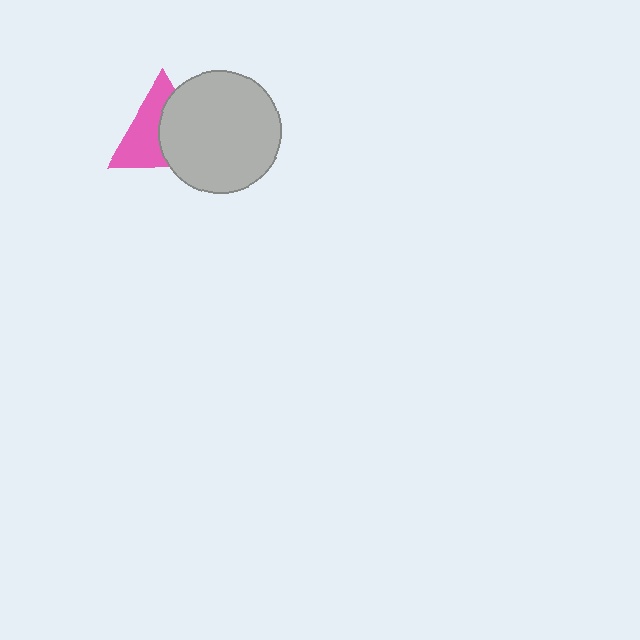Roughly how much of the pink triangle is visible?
About half of it is visible (roughly 51%).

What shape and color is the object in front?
The object in front is a light gray circle.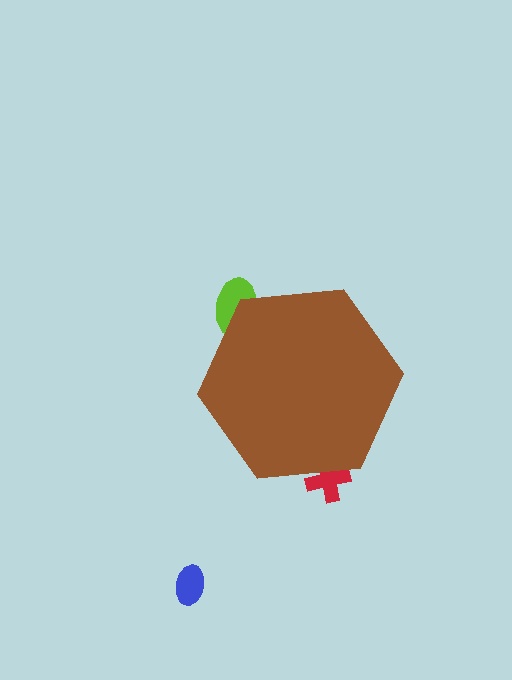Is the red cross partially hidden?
Yes, the red cross is partially hidden behind the brown hexagon.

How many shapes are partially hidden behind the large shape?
2 shapes are partially hidden.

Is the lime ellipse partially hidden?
Yes, the lime ellipse is partially hidden behind the brown hexagon.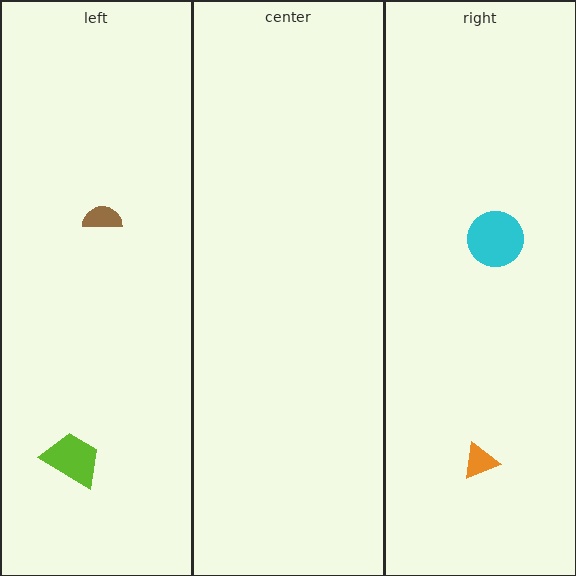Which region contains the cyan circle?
The right region.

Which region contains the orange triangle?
The right region.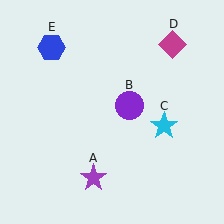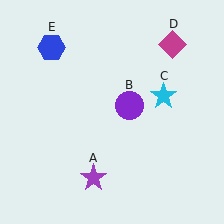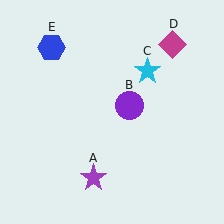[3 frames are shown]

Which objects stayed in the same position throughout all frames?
Purple star (object A) and purple circle (object B) and magenta diamond (object D) and blue hexagon (object E) remained stationary.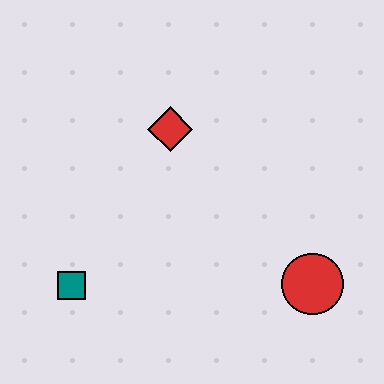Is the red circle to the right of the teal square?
Yes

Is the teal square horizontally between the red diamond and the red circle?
No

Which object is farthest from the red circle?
The teal square is farthest from the red circle.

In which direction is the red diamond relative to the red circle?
The red diamond is above the red circle.